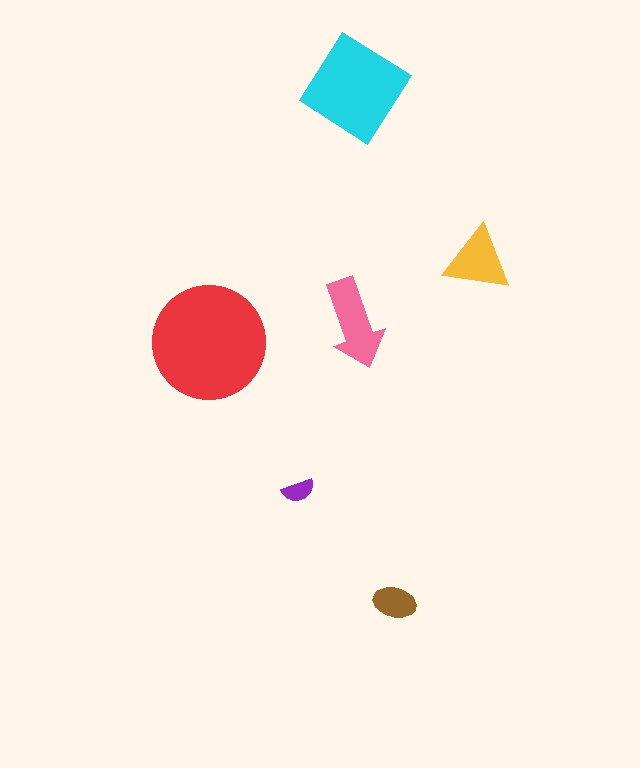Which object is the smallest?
The purple semicircle.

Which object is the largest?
The red circle.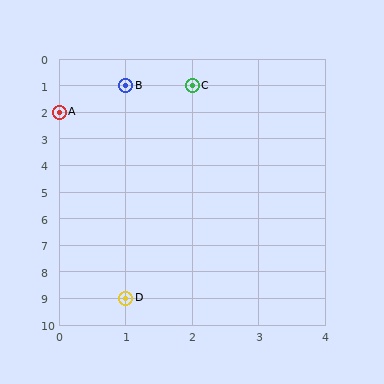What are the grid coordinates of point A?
Point A is at grid coordinates (0, 2).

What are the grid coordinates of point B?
Point B is at grid coordinates (1, 1).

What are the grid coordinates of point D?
Point D is at grid coordinates (1, 9).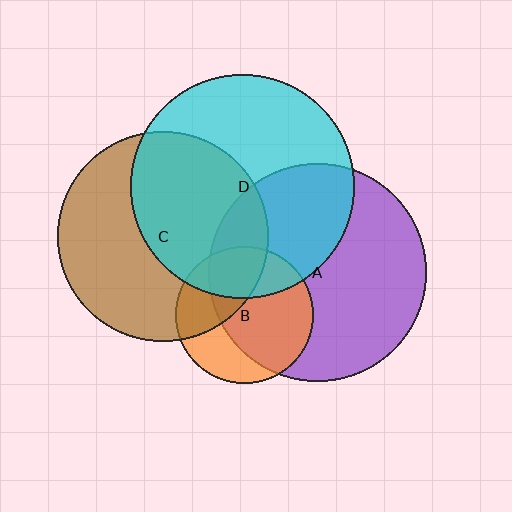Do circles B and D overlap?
Yes.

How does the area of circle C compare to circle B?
Approximately 2.3 times.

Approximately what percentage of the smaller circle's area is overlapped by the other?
Approximately 30%.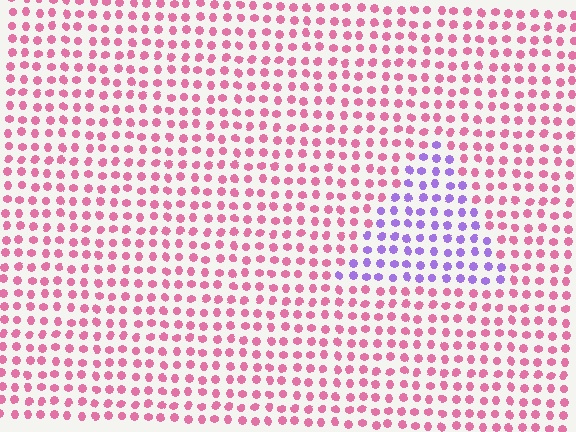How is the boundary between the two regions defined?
The boundary is defined purely by a slight shift in hue (about 66 degrees). Spacing, size, and orientation are identical on both sides.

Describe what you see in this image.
The image is filled with small pink elements in a uniform arrangement. A triangle-shaped region is visible where the elements are tinted to a slightly different hue, forming a subtle color boundary.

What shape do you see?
I see a triangle.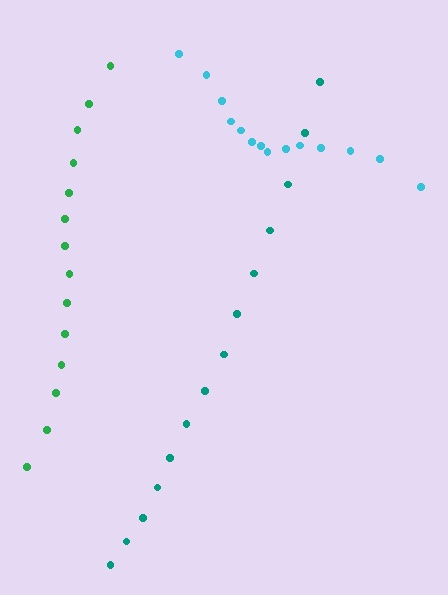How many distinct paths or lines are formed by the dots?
There are 3 distinct paths.